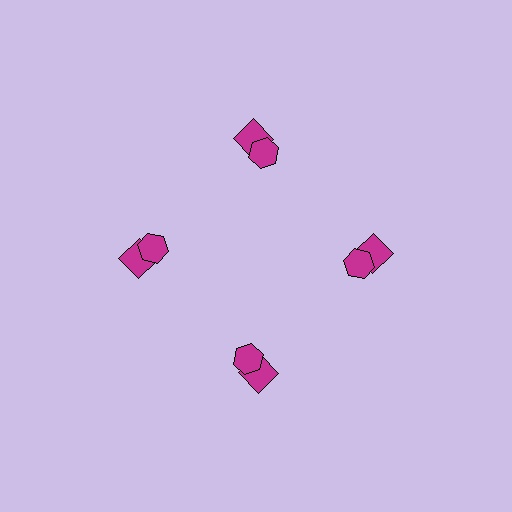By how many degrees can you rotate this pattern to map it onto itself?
The pattern maps onto itself every 90 degrees of rotation.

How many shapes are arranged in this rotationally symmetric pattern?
There are 8 shapes, arranged in 4 groups of 2.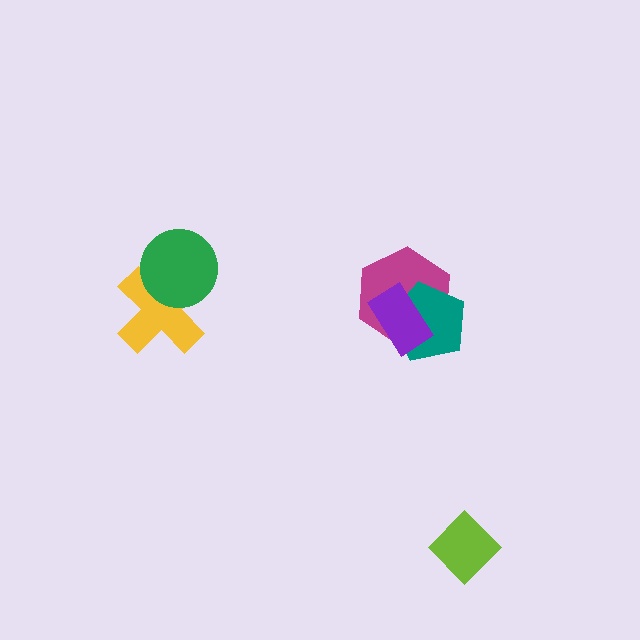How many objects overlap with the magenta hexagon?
2 objects overlap with the magenta hexagon.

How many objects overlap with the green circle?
1 object overlaps with the green circle.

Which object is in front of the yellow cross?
The green circle is in front of the yellow cross.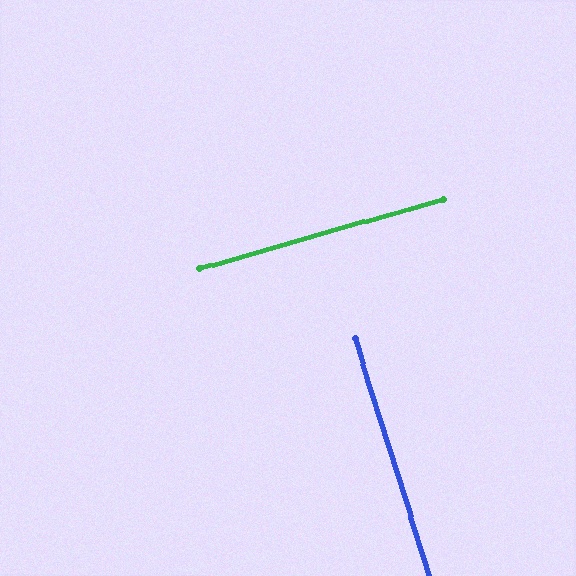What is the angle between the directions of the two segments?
Approximately 89 degrees.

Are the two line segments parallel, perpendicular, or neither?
Perpendicular — they meet at approximately 89°.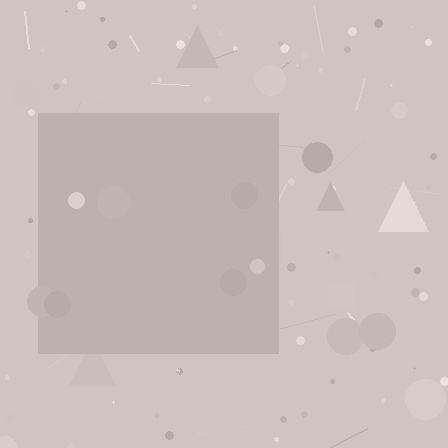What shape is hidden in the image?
A square is hidden in the image.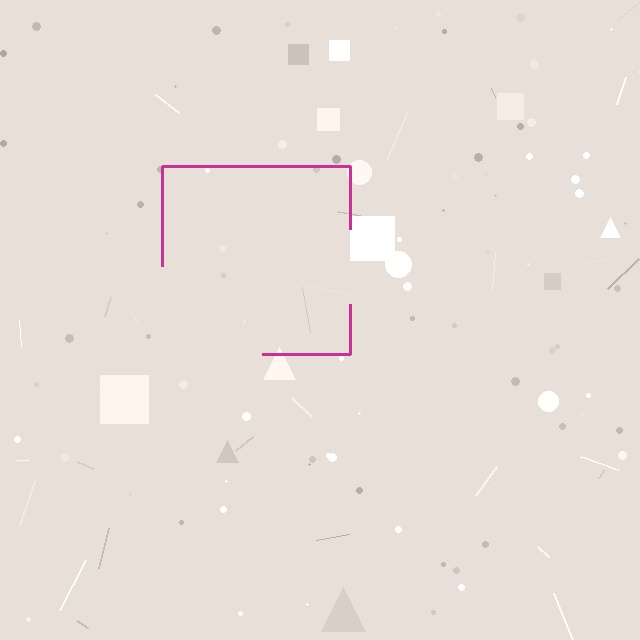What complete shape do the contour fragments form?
The contour fragments form a square.